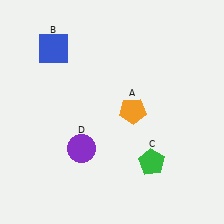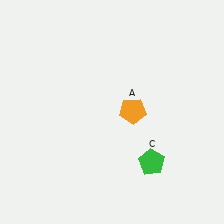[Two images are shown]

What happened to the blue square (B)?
The blue square (B) was removed in Image 2. It was in the top-left area of Image 1.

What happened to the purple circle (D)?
The purple circle (D) was removed in Image 2. It was in the bottom-left area of Image 1.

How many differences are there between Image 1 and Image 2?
There are 2 differences between the two images.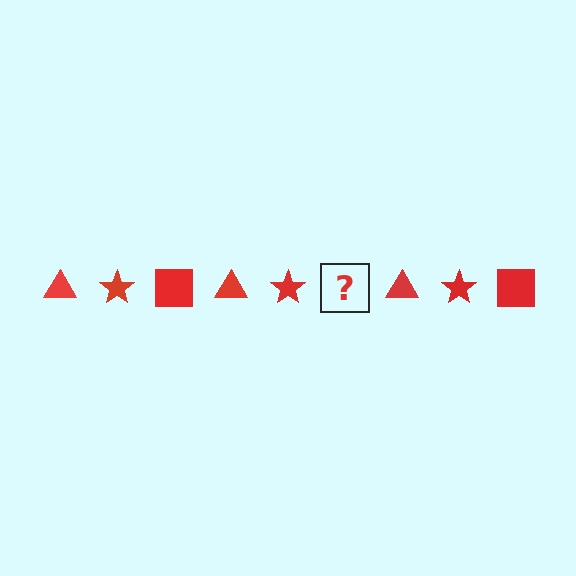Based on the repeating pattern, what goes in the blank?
The blank should be a red square.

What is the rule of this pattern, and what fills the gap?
The rule is that the pattern cycles through triangle, star, square shapes in red. The gap should be filled with a red square.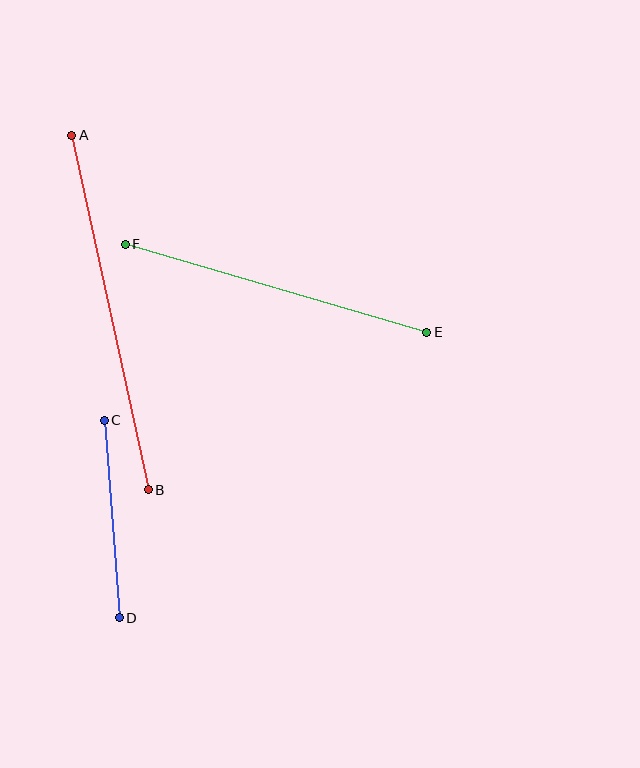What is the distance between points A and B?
The distance is approximately 362 pixels.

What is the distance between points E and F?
The distance is approximately 314 pixels.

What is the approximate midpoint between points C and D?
The midpoint is at approximately (112, 519) pixels.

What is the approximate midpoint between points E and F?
The midpoint is at approximately (276, 288) pixels.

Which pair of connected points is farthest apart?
Points A and B are farthest apart.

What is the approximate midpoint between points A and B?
The midpoint is at approximately (110, 312) pixels.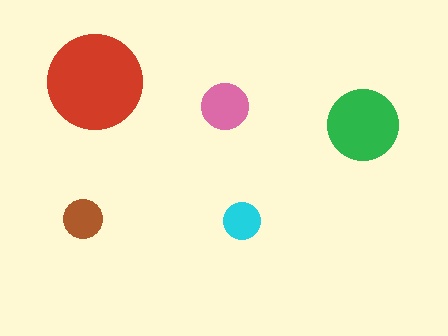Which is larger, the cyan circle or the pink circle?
The pink one.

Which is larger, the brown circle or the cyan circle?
The brown one.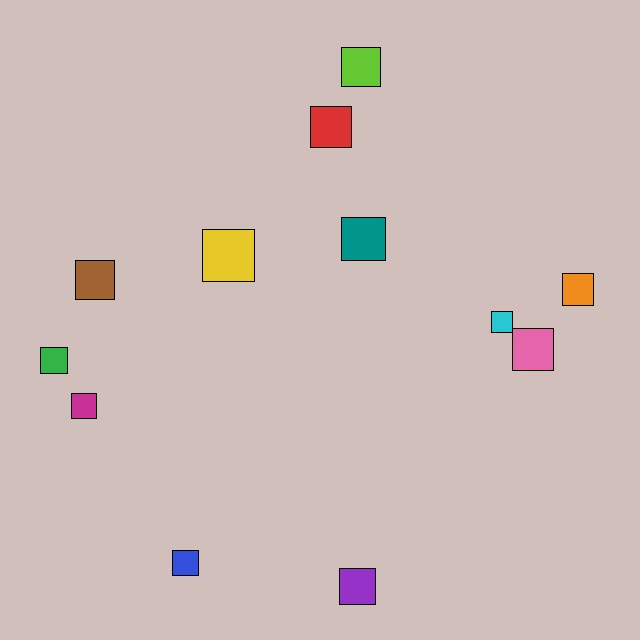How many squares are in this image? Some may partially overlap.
There are 12 squares.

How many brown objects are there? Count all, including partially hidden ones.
There is 1 brown object.